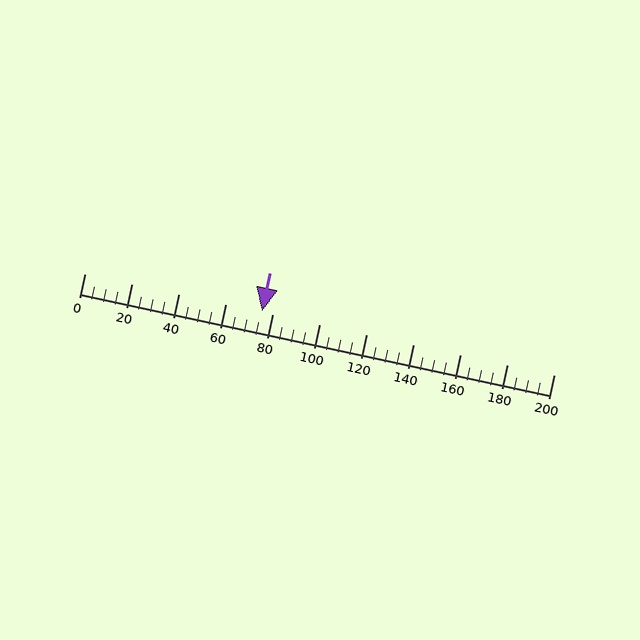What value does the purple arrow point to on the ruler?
The purple arrow points to approximately 76.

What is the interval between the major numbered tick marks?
The major tick marks are spaced 20 units apart.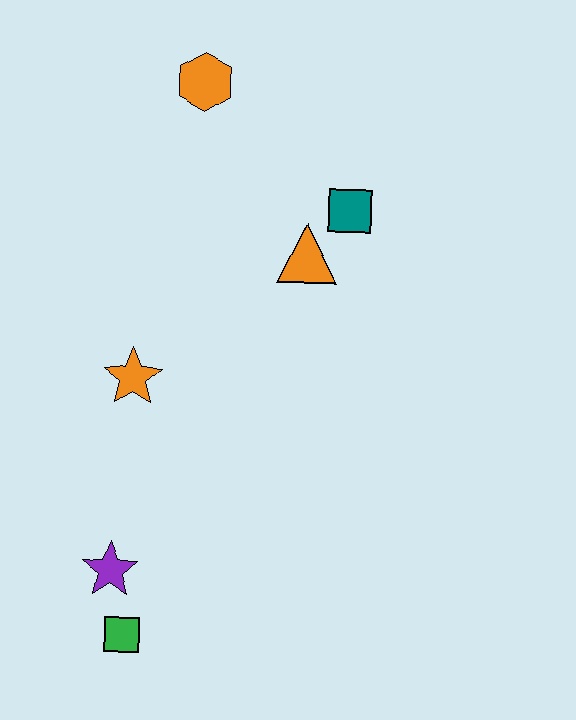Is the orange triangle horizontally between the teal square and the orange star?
Yes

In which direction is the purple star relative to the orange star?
The purple star is below the orange star.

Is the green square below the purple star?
Yes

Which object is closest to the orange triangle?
The teal square is closest to the orange triangle.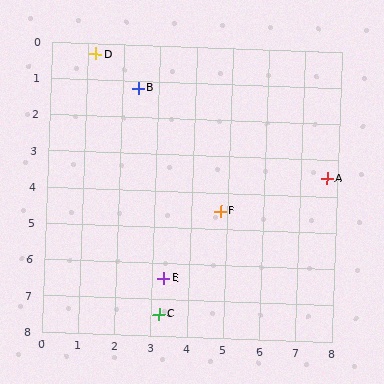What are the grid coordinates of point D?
Point D is at approximately (1.2, 0.3).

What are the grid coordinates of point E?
Point E is at approximately (3.3, 6.4).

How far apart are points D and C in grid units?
Points D and C are about 7.4 grid units apart.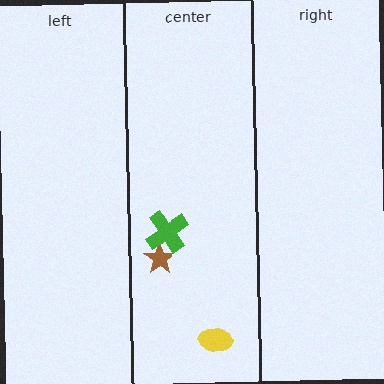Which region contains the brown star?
The center region.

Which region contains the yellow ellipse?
The center region.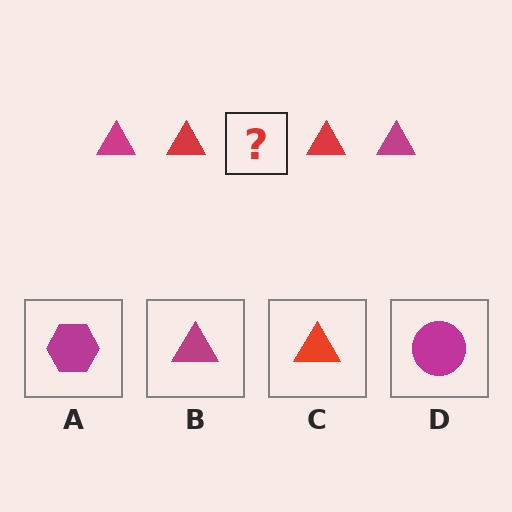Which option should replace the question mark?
Option B.